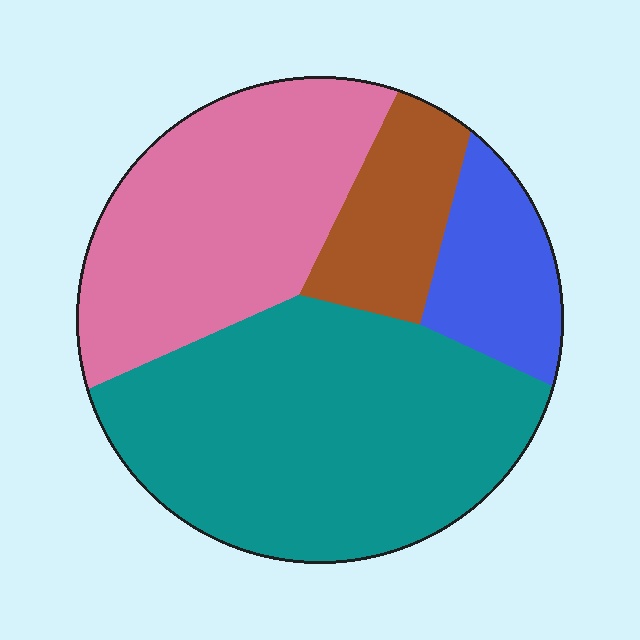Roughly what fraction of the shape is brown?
Brown covers 12% of the shape.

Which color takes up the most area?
Teal, at roughly 45%.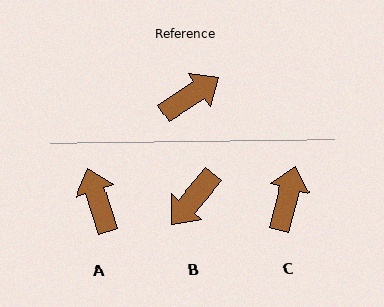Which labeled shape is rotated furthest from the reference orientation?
B, about 163 degrees away.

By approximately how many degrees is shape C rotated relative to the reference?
Approximately 42 degrees counter-clockwise.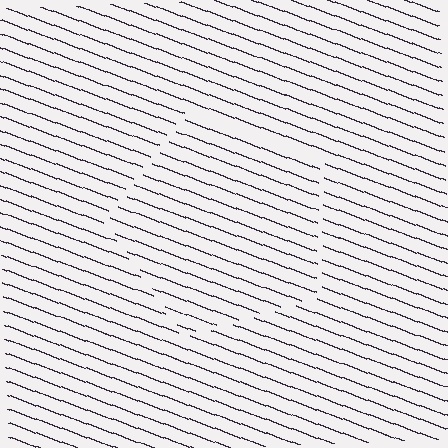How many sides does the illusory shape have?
5 sides — the line-ends trace a pentagon.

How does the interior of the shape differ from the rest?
The interior of the shape contains the same grating, shifted by half a period — the contour is defined by the phase discontinuity where line-ends from the inner and outer gratings abut.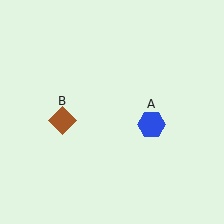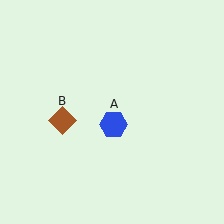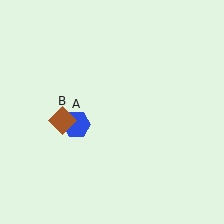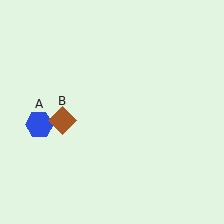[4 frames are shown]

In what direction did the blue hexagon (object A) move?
The blue hexagon (object A) moved left.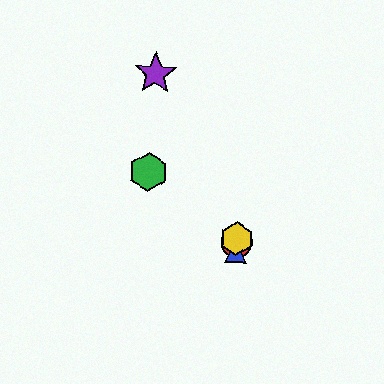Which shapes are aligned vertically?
The red circle, the blue triangle, the yellow hexagon are aligned vertically.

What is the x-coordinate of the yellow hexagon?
The yellow hexagon is at x≈237.